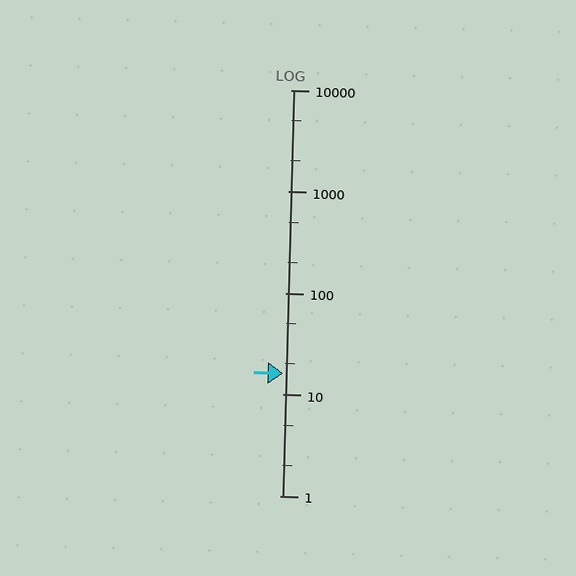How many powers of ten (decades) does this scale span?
The scale spans 4 decades, from 1 to 10000.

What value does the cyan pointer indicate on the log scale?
The pointer indicates approximately 16.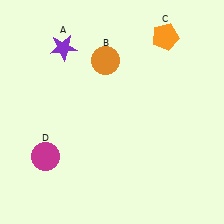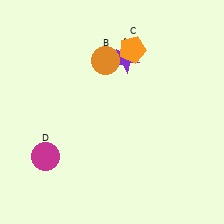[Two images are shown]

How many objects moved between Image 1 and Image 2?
2 objects moved between the two images.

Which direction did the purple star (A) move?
The purple star (A) moved right.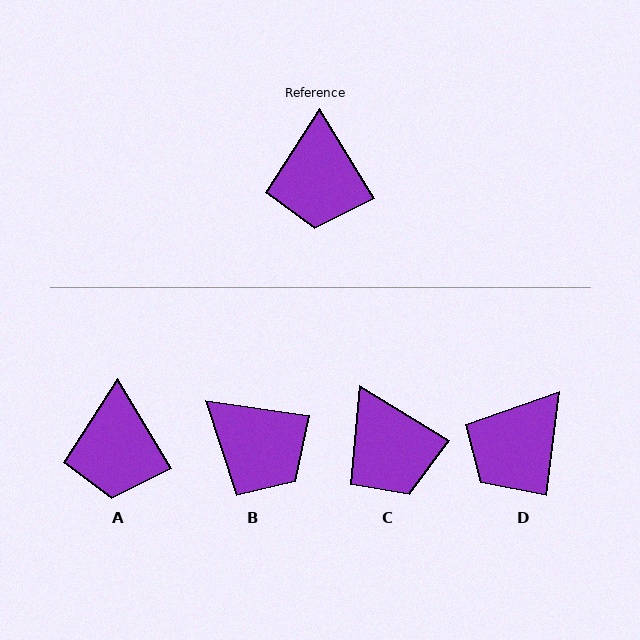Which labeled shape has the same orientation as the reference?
A.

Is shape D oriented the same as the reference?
No, it is off by about 38 degrees.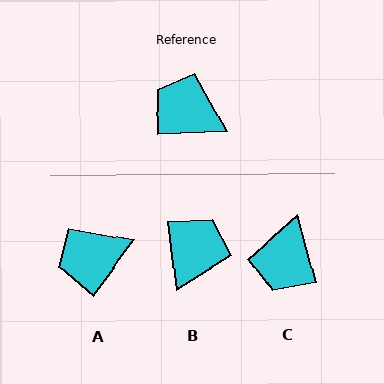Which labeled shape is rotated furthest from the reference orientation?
C, about 102 degrees away.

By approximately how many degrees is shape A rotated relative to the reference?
Approximately 51 degrees counter-clockwise.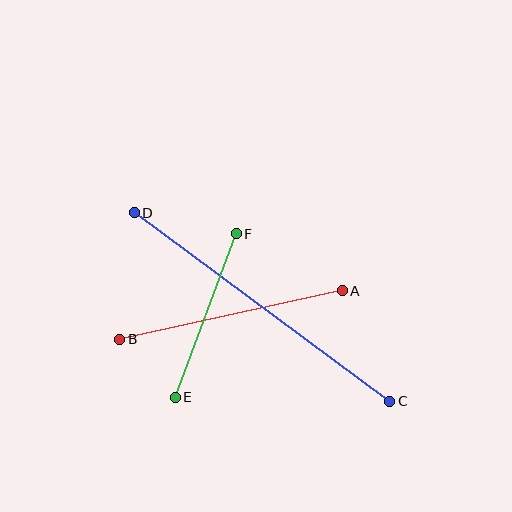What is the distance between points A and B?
The distance is approximately 228 pixels.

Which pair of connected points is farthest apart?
Points C and D are farthest apart.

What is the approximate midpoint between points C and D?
The midpoint is at approximately (262, 307) pixels.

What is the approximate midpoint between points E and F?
The midpoint is at approximately (206, 316) pixels.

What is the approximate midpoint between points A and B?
The midpoint is at approximately (231, 315) pixels.